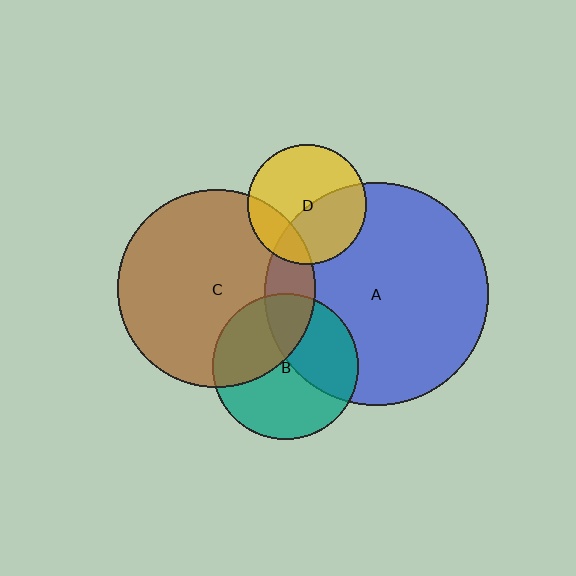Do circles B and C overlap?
Yes.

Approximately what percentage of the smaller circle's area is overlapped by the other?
Approximately 40%.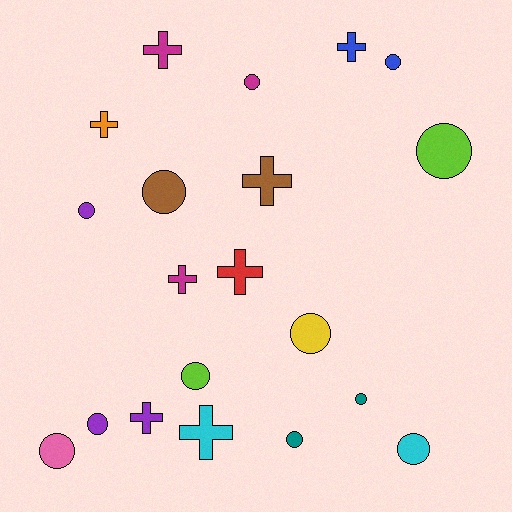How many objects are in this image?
There are 20 objects.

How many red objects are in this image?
There is 1 red object.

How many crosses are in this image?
There are 8 crosses.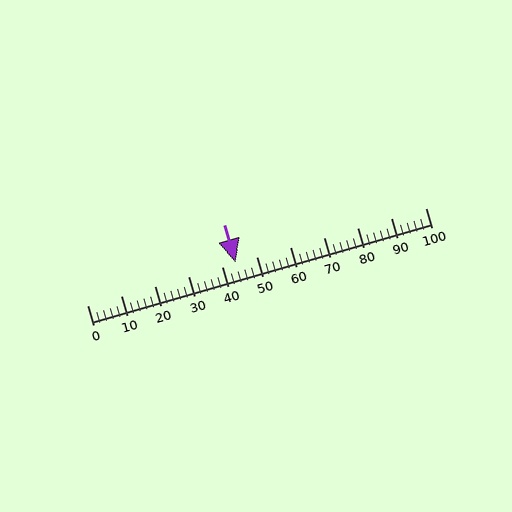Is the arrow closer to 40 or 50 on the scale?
The arrow is closer to 40.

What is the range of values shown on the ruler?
The ruler shows values from 0 to 100.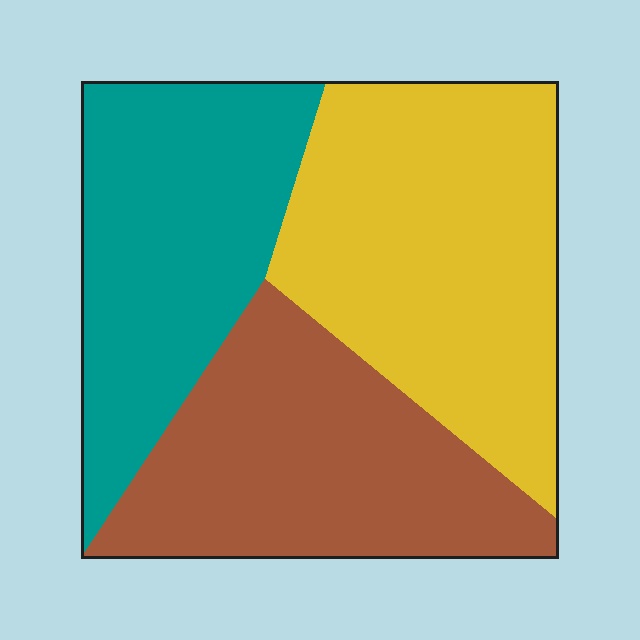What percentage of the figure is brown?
Brown takes up about one third (1/3) of the figure.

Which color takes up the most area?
Yellow, at roughly 40%.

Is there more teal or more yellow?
Yellow.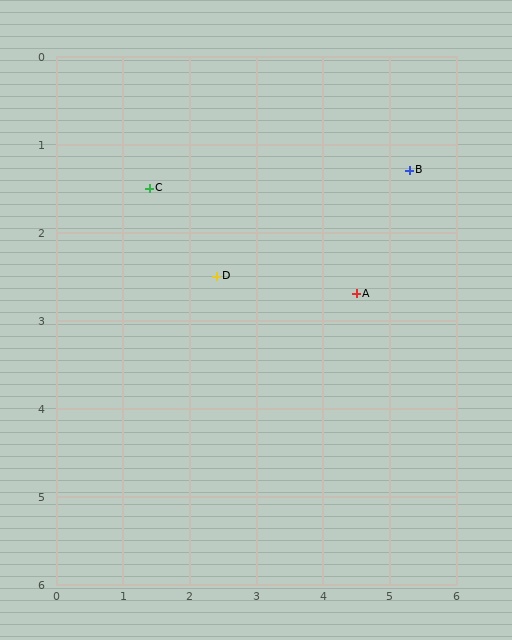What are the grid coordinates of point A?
Point A is at approximately (4.5, 2.7).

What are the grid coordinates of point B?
Point B is at approximately (5.3, 1.3).